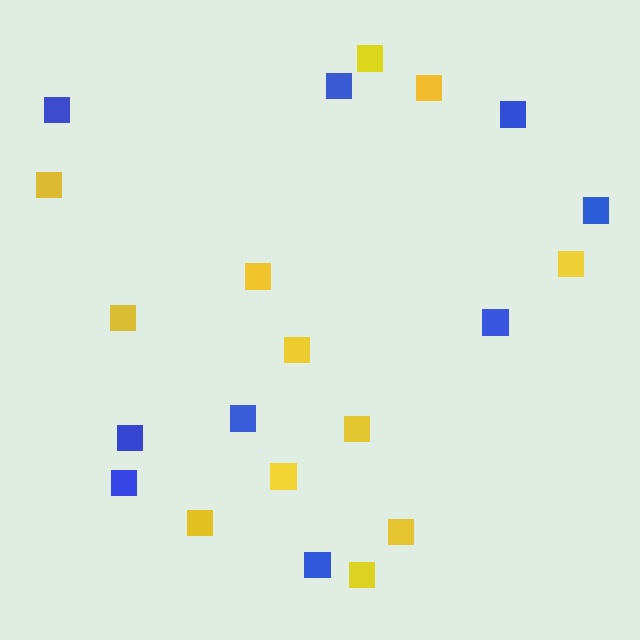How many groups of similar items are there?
There are 2 groups: one group of blue squares (9) and one group of yellow squares (12).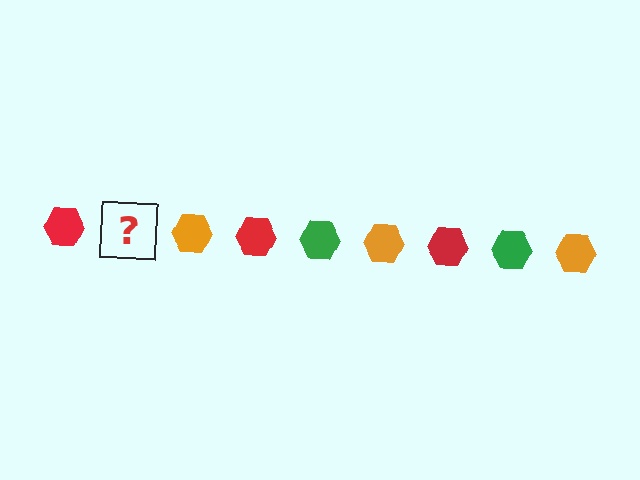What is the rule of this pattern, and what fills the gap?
The rule is that the pattern cycles through red, green, orange hexagons. The gap should be filled with a green hexagon.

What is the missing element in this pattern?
The missing element is a green hexagon.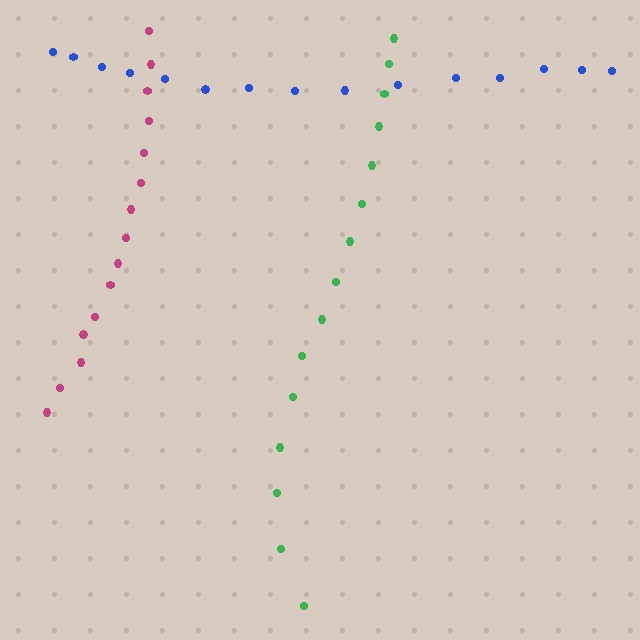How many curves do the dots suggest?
There are 3 distinct paths.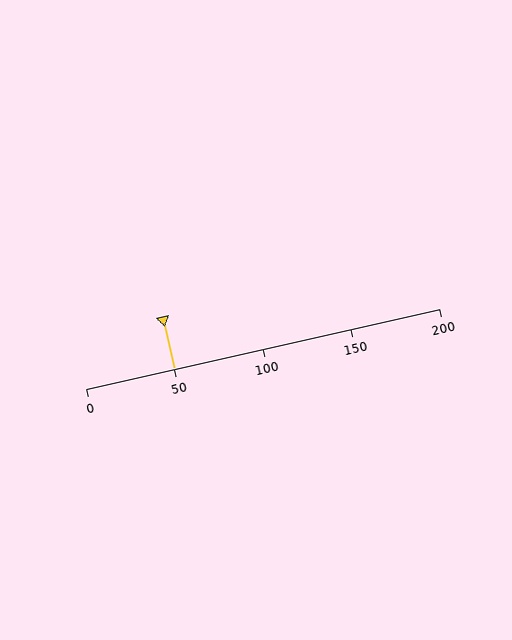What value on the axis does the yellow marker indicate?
The marker indicates approximately 50.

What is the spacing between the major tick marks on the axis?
The major ticks are spaced 50 apart.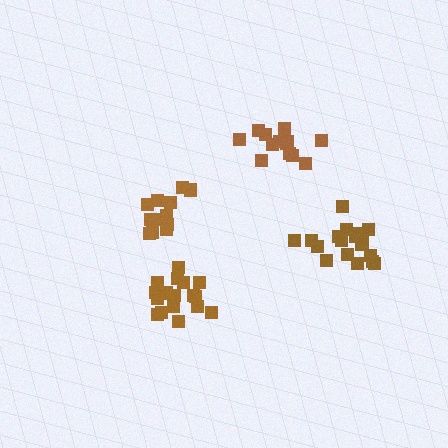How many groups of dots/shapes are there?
There are 4 groups.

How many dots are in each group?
Group 1: 18 dots, Group 2: 14 dots, Group 3: 18 dots, Group 4: 12 dots (62 total).